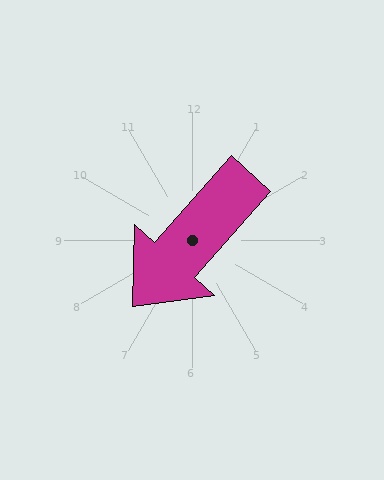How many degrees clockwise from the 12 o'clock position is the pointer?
Approximately 222 degrees.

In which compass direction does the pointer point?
Southwest.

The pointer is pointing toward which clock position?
Roughly 7 o'clock.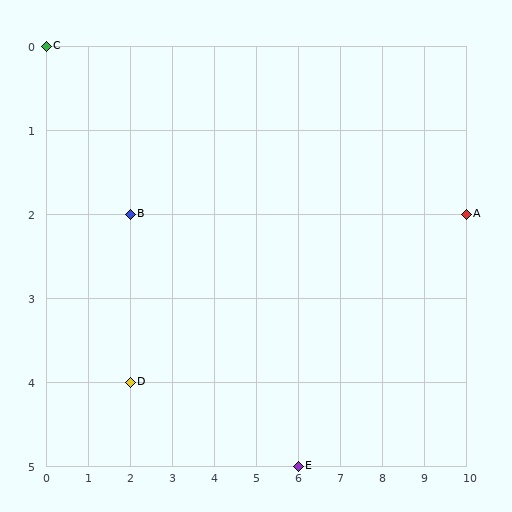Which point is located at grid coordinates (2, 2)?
Point B is at (2, 2).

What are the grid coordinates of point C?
Point C is at grid coordinates (0, 0).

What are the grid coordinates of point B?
Point B is at grid coordinates (2, 2).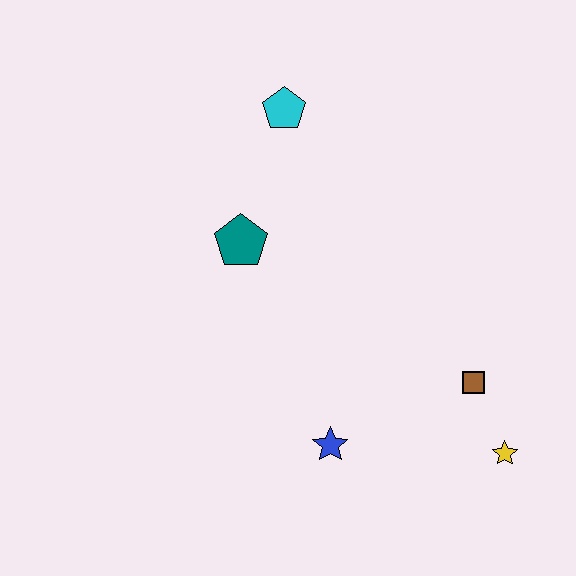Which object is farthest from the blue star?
The cyan pentagon is farthest from the blue star.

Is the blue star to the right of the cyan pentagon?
Yes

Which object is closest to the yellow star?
The brown square is closest to the yellow star.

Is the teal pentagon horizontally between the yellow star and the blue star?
No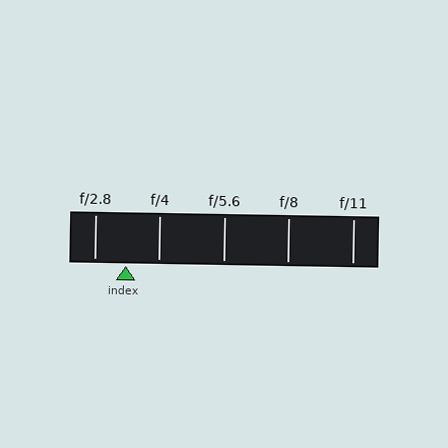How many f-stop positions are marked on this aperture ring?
There are 5 f-stop positions marked.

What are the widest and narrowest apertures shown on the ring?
The widest aperture shown is f/2.8 and the narrowest is f/11.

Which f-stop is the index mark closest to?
The index mark is closest to f/2.8.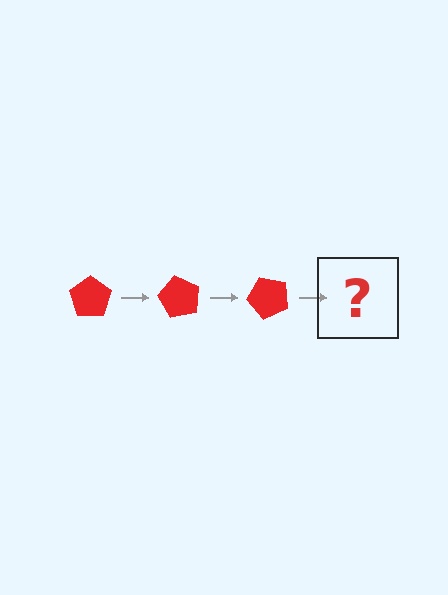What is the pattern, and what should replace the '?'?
The pattern is that the pentagon rotates 60 degrees each step. The '?' should be a red pentagon rotated 180 degrees.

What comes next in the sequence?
The next element should be a red pentagon rotated 180 degrees.